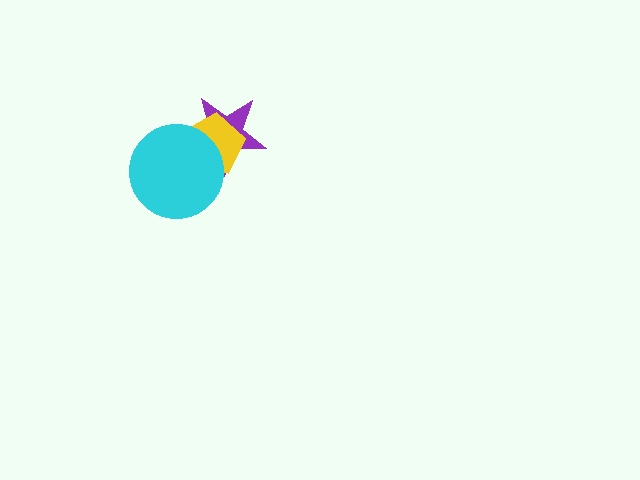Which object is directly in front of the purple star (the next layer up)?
The yellow pentagon is directly in front of the purple star.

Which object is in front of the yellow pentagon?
The cyan circle is in front of the yellow pentagon.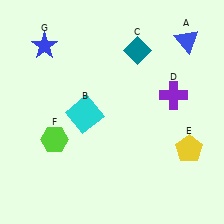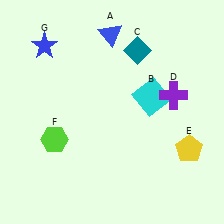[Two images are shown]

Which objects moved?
The objects that moved are: the blue triangle (A), the cyan square (B).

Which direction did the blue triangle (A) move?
The blue triangle (A) moved left.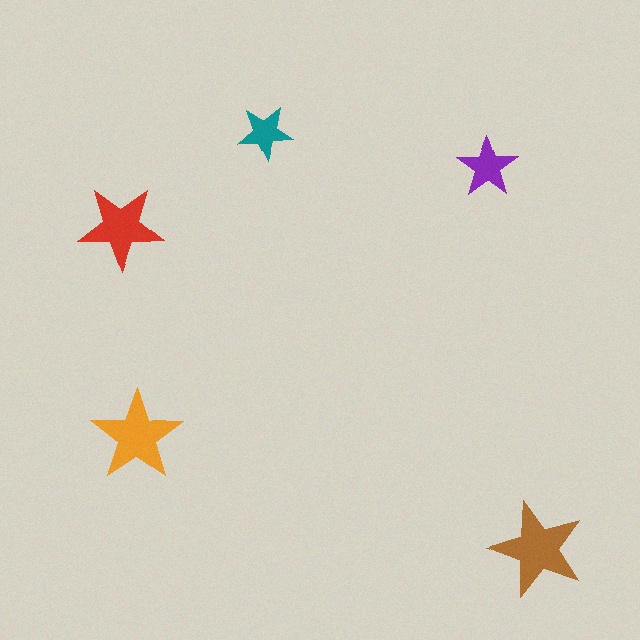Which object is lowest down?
The brown star is bottommost.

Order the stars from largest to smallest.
the brown one, the orange one, the red one, the purple one, the teal one.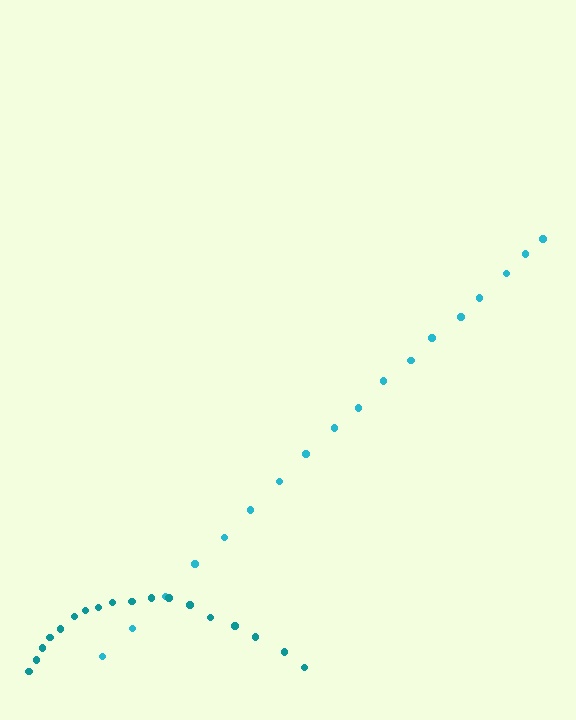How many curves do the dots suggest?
There are 2 distinct paths.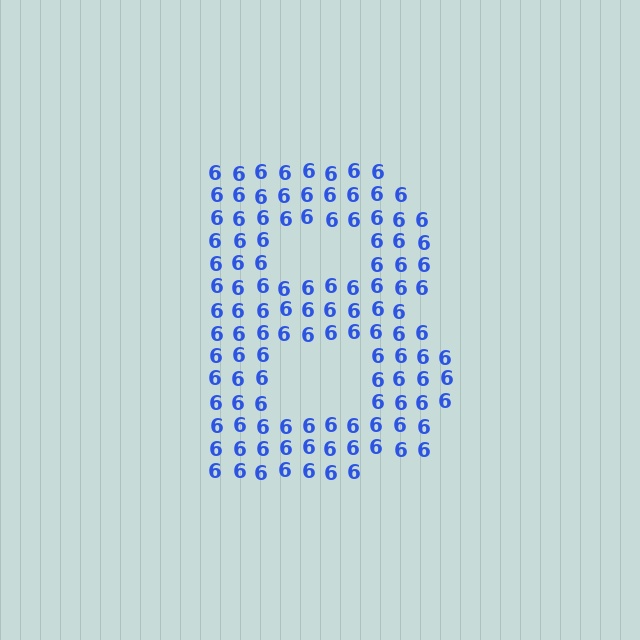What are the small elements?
The small elements are digit 6's.